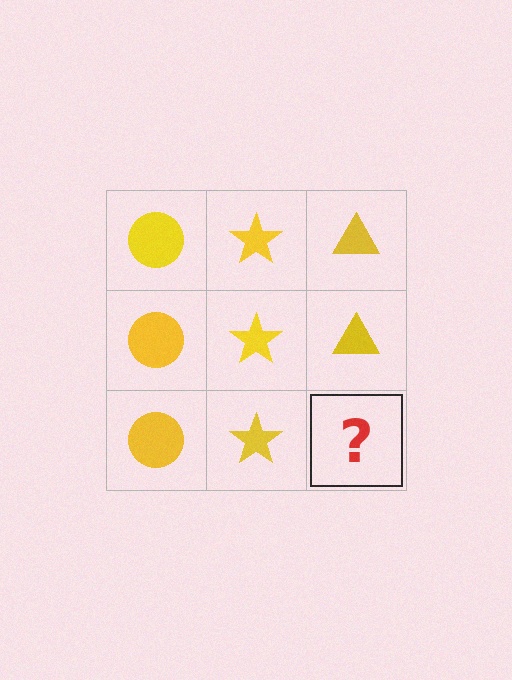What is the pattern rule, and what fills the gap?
The rule is that each column has a consistent shape. The gap should be filled with a yellow triangle.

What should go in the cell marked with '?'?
The missing cell should contain a yellow triangle.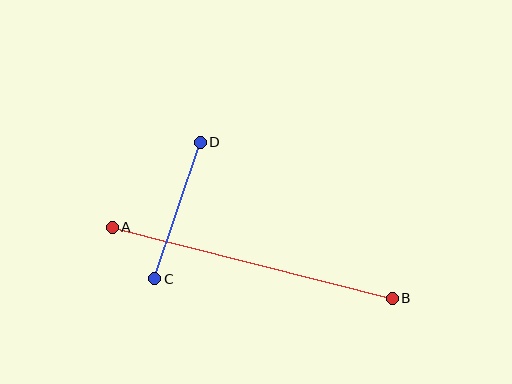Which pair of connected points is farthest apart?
Points A and B are farthest apart.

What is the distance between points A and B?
The distance is approximately 289 pixels.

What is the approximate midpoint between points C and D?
The midpoint is at approximately (178, 210) pixels.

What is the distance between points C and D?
The distance is approximately 144 pixels.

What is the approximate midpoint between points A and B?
The midpoint is at approximately (252, 263) pixels.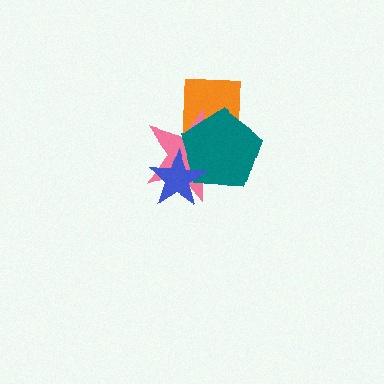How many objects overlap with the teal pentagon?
3 objects overlap with the teal pentagon.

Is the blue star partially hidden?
No, no other shape covers it.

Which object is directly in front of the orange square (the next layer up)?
The pink star is directly in front of the orange square.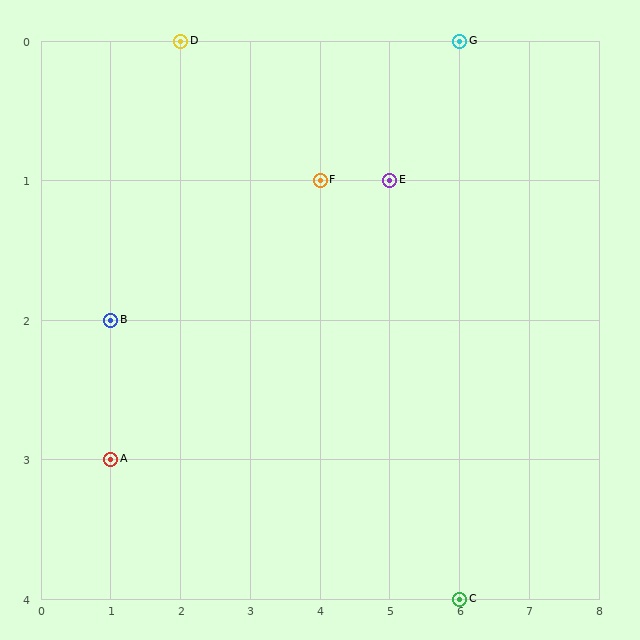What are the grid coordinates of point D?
Point D is at grid coordinates (2, 0).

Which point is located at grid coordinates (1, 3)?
Point A is at (1, 3).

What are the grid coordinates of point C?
Point C is at grid coordinates (6, 4).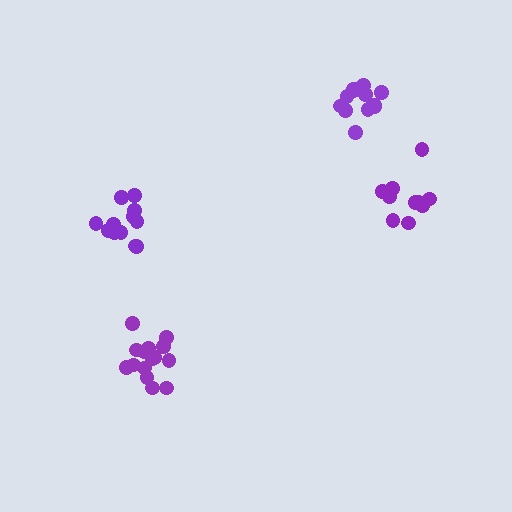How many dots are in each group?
Group 1: 10 dots, Group 2: 13 dots, Group 3: 15 dots, Group 4: 13 dots (51 total).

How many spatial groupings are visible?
There are 4 spatial groupings.